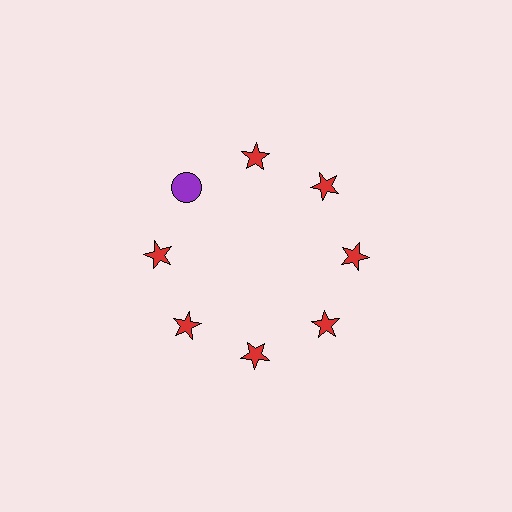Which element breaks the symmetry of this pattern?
The purple circle at roughly the 10 o'clock position breaks the symmetry. All other shapes are red stars.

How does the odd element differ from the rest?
It differs in both color (purple instead of red) and shape (circle instead of star).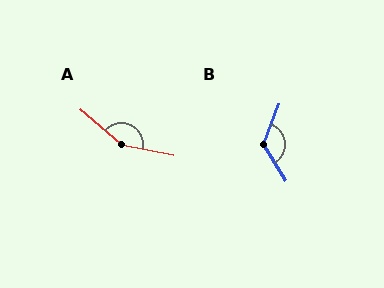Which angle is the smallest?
B, at approximately 127 degrees.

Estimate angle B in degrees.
Approximately 127 degrees.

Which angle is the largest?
A, at approximately 152 degrees.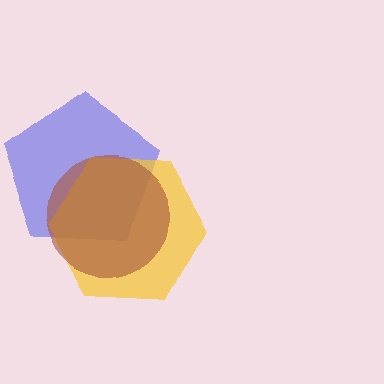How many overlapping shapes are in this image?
There are 3 overlapping shapes in the image.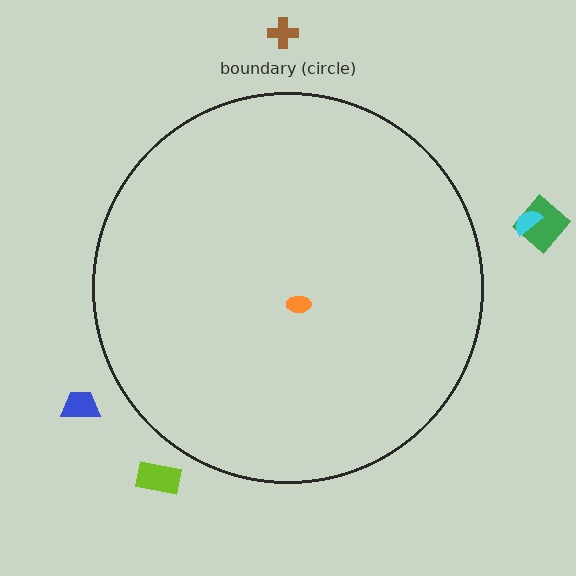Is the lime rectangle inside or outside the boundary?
Outside.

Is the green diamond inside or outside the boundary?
Outside.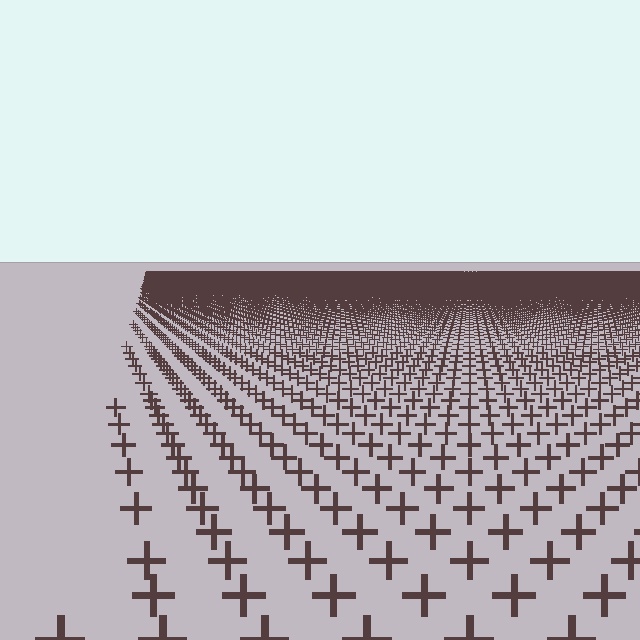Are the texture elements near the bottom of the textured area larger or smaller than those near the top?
Larger. Near the bottom, elements are closer to the viewer and appear at a bigger on-screen size.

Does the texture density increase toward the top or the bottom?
Density increases toward the top.